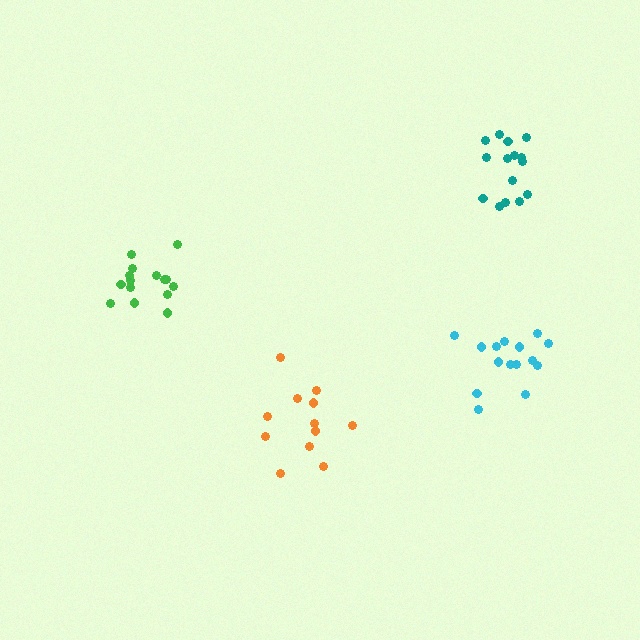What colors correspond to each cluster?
The clusters are colored: orange, teal, cyan, green.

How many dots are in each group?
Group 1: 12 dots, Group 2: 15 dots, Group 3: 15 dots, Group 4: 15 dots (57 total).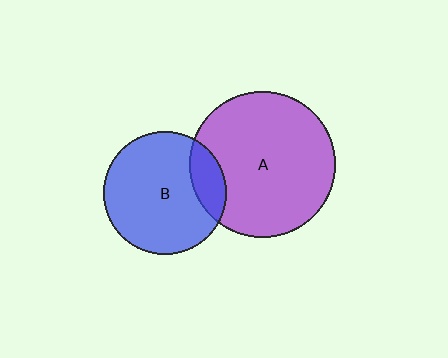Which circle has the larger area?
Circle A (purple).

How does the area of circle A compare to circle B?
Approximately 1.4 times.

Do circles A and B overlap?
Yes.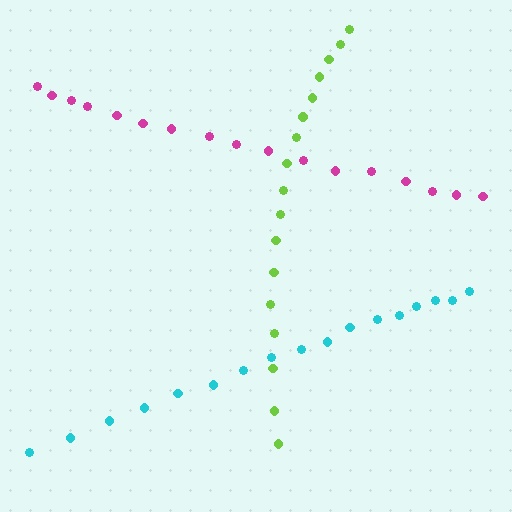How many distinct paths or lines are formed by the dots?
There are 3 distinct paths.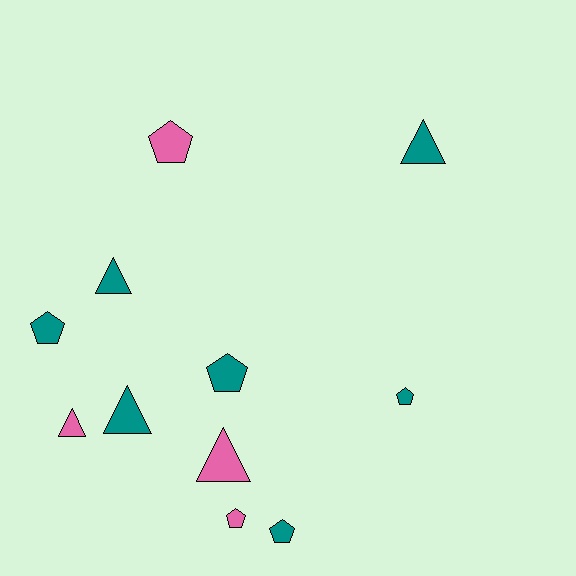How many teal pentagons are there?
There are 4 teal pentagons.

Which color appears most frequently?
Teal, with 7 objects.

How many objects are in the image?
There are 11 objects.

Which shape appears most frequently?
Pentagon, with 6 objects.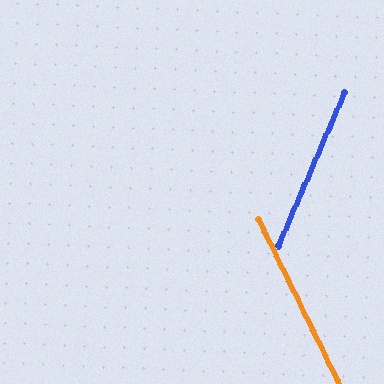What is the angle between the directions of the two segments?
Approximately 49 degrees.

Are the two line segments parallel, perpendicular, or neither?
Neither parallel nor perpendicular — they differ by about 49°.